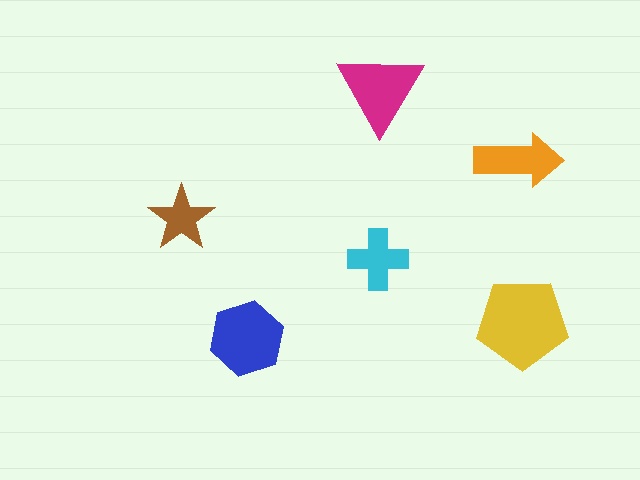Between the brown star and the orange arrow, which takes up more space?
The orange arrow.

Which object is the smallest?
The brown star.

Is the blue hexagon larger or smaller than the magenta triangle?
Larger.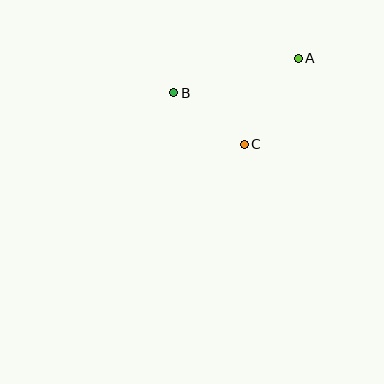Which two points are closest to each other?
Points B and C are closest to each other.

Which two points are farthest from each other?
Points A and B are farthest from each other.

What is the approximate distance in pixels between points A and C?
The distance between A and C is approximately 101 pixels.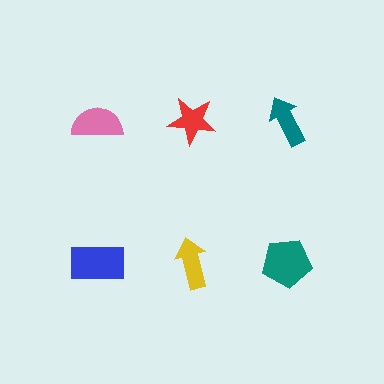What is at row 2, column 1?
A blue rectangle.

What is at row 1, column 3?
A teal arrow.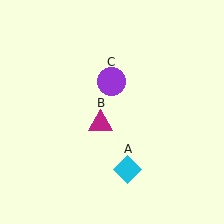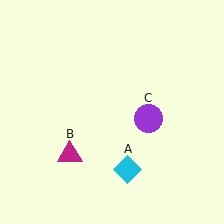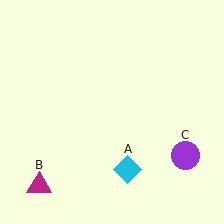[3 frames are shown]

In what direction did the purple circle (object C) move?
The purple circle (object C) moved down and to the right.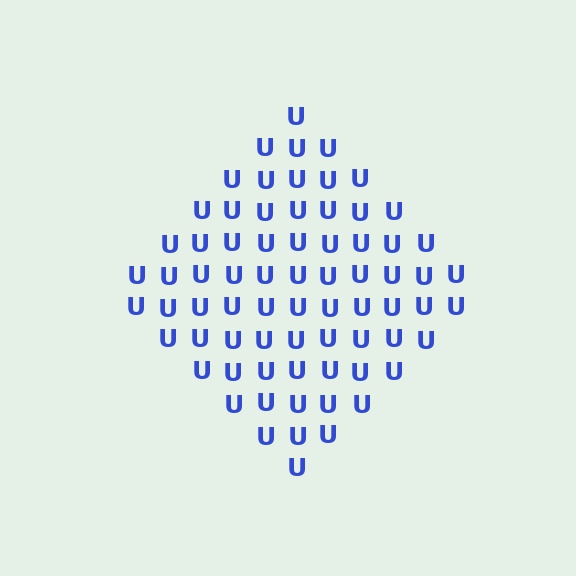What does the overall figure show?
The overall figure shows a diamond.